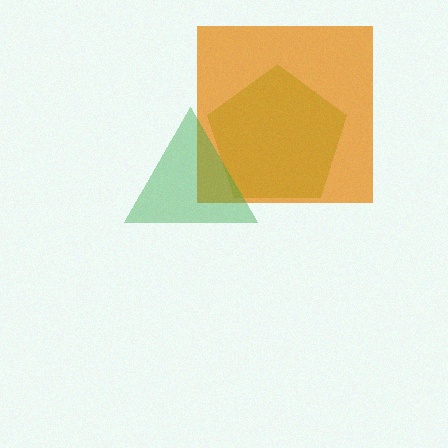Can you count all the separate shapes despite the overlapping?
Yes, there are 3 separate shapes.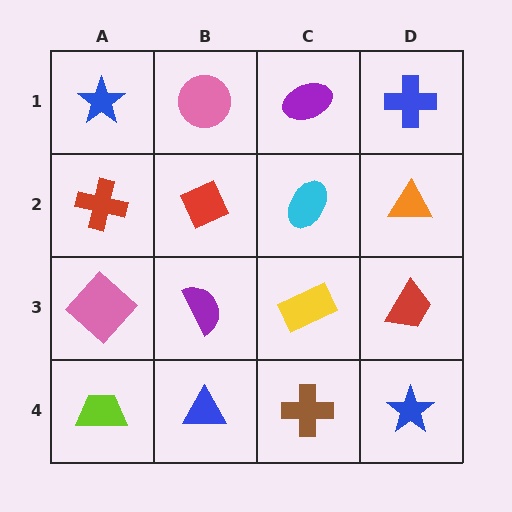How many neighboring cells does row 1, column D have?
2.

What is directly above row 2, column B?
A pink circle.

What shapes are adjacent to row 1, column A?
A red cross (row 2, column A), a pink circle (row 1, column B).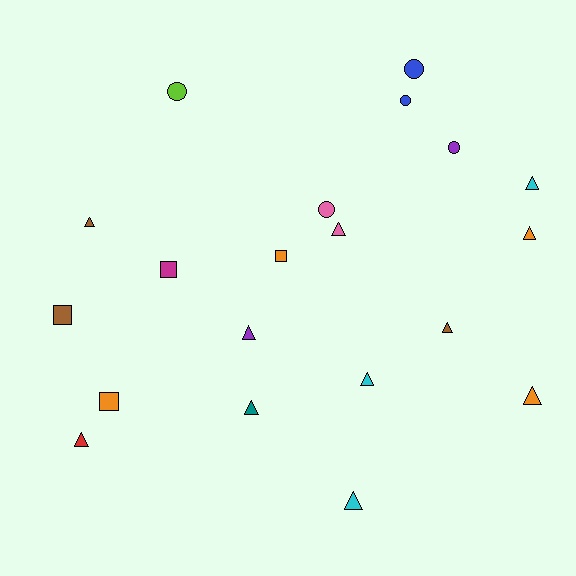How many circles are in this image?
There are 5 circles.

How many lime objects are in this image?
There is 1 lime object.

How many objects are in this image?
There are 20 objects.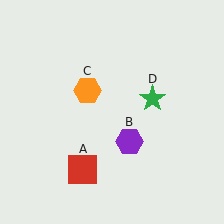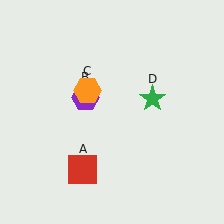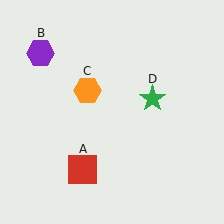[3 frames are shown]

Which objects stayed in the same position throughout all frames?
Red square (object A) and orange hexagon (object C) and green star (object D) remained stationary.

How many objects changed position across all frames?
1 object changed position: purple hexagon (object B).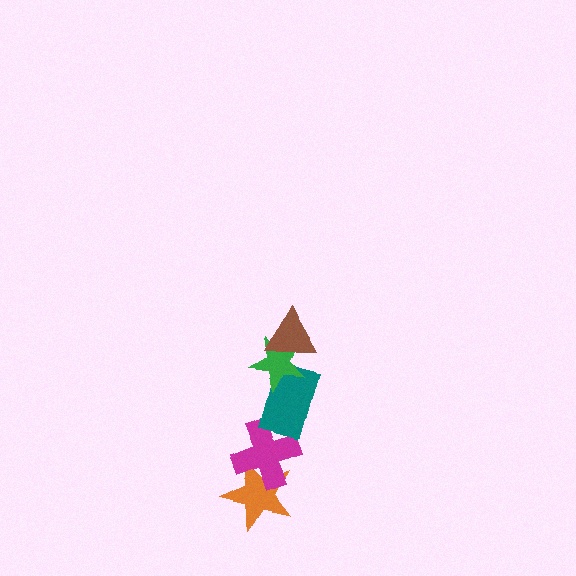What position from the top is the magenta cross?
The magenta cross is 4th from the top.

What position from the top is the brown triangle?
The brown triangle is 1st from the top.